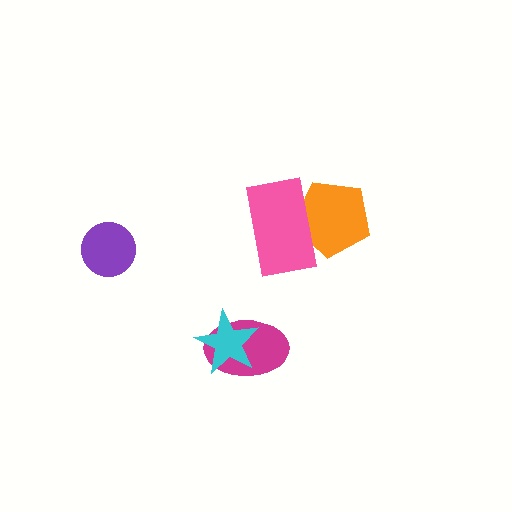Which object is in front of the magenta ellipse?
The cyan star is in front of the magenta ellipse.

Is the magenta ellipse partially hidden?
Yes, it is partially covered by another shape.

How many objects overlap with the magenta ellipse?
1 object overlaps with the magenta ellipse.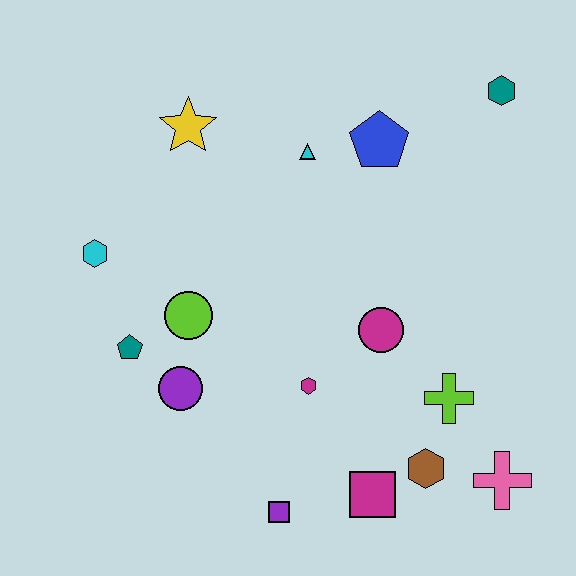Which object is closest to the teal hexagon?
The blue pentagon is closest to the teal hexagon.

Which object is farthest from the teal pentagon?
The teal hexagon is farthest from the teal pentagon.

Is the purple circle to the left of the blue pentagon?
Yes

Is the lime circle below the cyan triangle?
Yes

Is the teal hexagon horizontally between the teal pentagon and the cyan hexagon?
No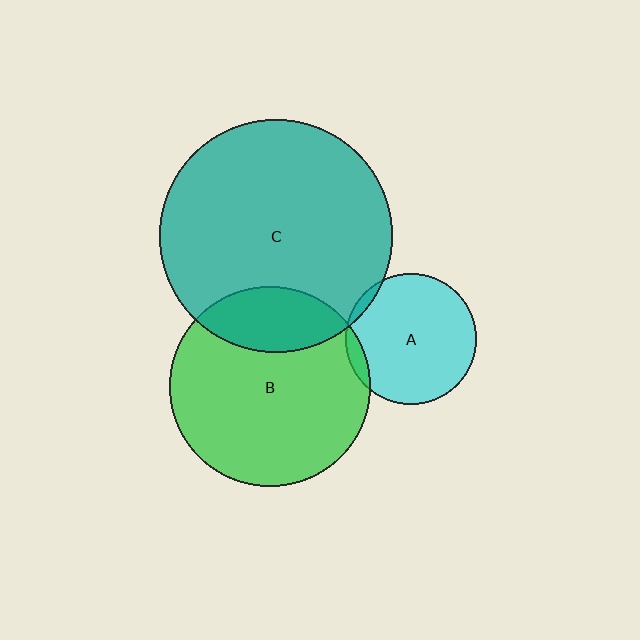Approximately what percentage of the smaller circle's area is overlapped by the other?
Approximately 20%.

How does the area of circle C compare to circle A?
Approximately 3.2 times.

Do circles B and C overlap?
Yes.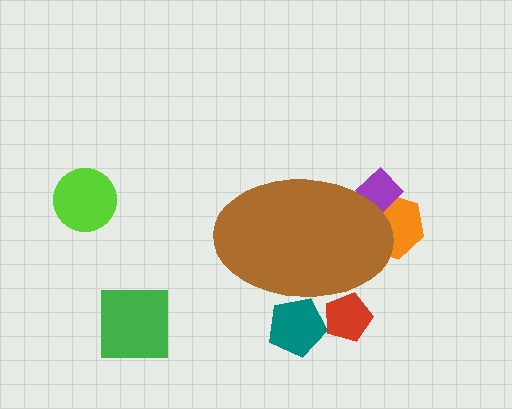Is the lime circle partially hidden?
No, the lime circle is fully visible.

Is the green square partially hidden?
No, the green square is fully visible.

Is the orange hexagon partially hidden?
Yes, the orange hexagon is partially hidden behind the brown ellipse.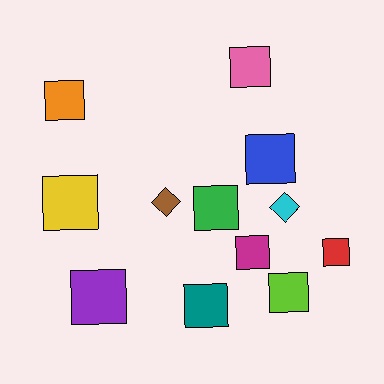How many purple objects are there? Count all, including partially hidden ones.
There is 1 purple object.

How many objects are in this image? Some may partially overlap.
There are 12 objects.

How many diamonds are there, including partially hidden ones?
There are 2 diamonds.